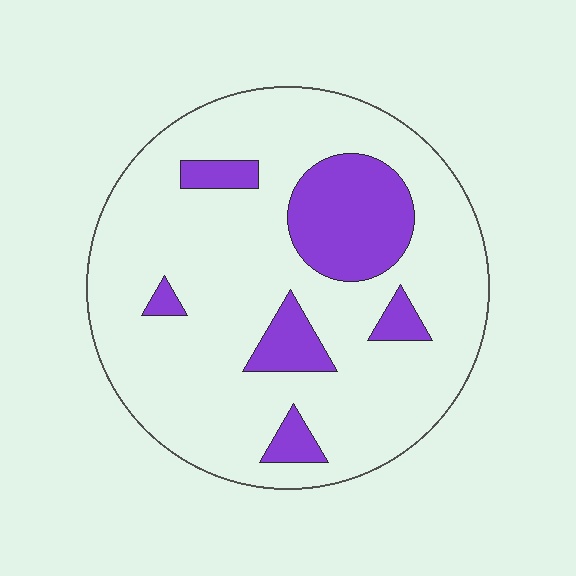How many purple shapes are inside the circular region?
6.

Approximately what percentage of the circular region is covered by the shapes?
Approximately 20%.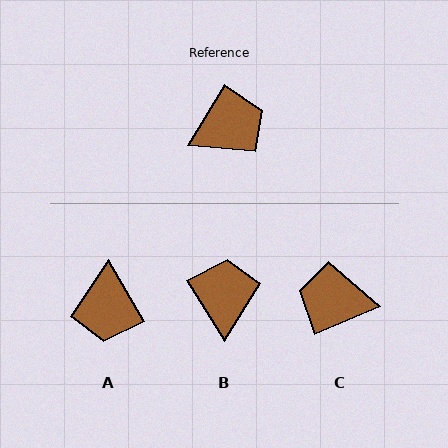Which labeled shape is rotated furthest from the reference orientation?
C, about 144 degrees away.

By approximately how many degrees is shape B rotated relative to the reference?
Approximately 63 degrees counter-clockwise.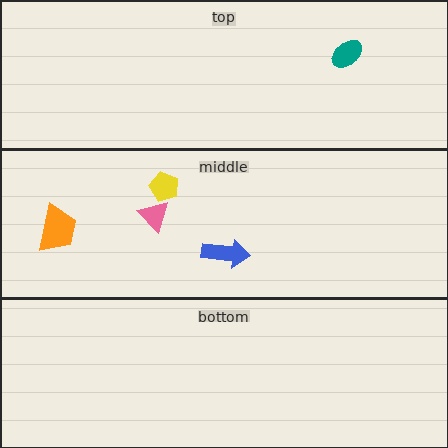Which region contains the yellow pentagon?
The middle region.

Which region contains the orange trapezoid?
The middle region.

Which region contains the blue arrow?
The middle region.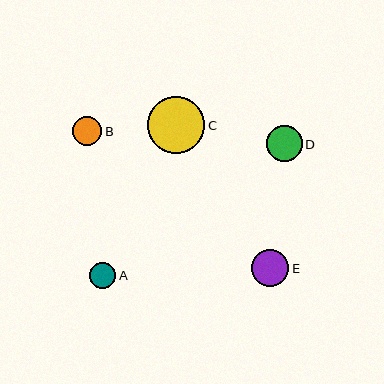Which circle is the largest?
Circle C is the largest with a size of approximately 58 pixels.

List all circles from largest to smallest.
From largest to smallest: C, E, D, B, A.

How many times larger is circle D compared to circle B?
Circle D is approximately 1.2 times the size of circle B.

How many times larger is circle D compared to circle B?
Circle D is approximately 1.2 times the size of circle B.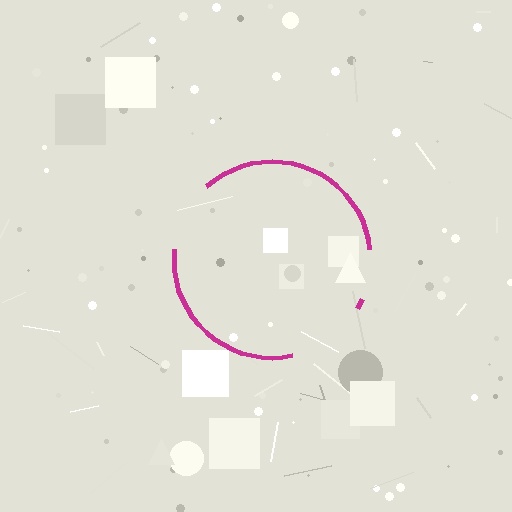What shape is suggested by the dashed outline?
The dashed outline suggests a circle.